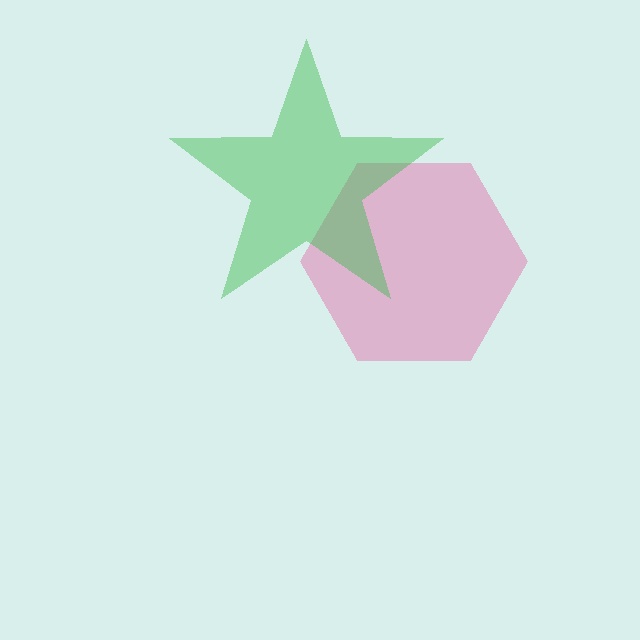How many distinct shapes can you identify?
There are 2 distinct shapes: a pink hexagon, a green star.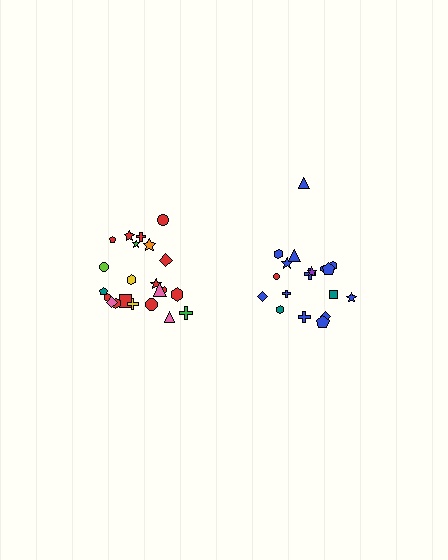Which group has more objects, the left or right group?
The left group.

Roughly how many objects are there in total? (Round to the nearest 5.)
Roughly 40 objects in total.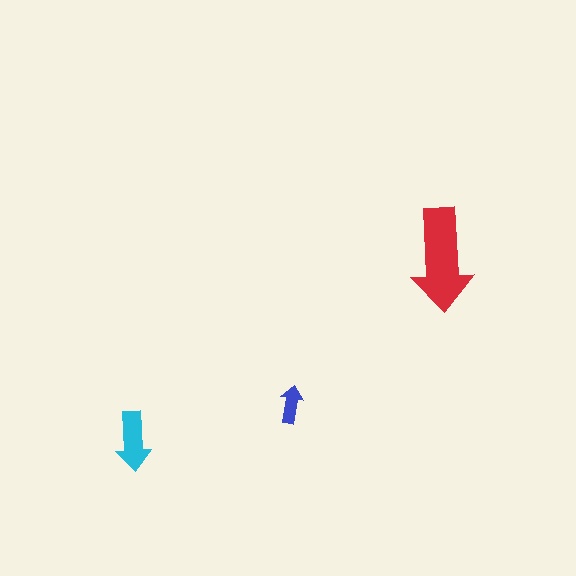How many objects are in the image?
There are 3 objects in the image.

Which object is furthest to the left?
The cyan arrow is leftmost.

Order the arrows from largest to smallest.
the red one, the cyan one, the blue one.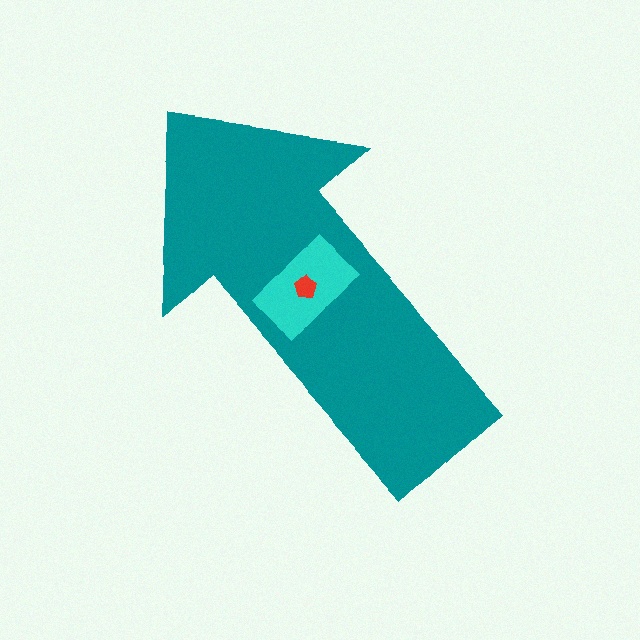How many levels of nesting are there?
3.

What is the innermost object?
The red pentagon.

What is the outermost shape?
The teal arrow.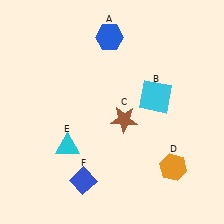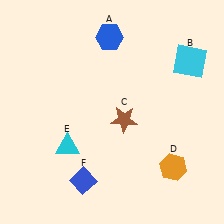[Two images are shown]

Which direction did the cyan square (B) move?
The cyan square (B) moved up.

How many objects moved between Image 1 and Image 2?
1 object moved between the two images.